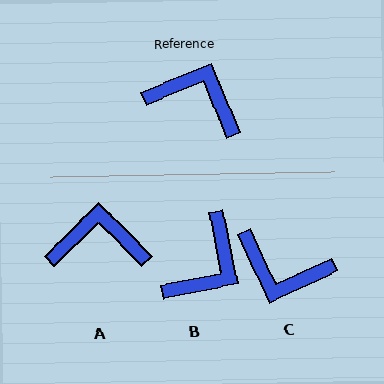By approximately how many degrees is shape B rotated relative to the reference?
Approximately 101 degrees clockwise.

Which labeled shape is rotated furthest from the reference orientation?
C, about 177 degrees away.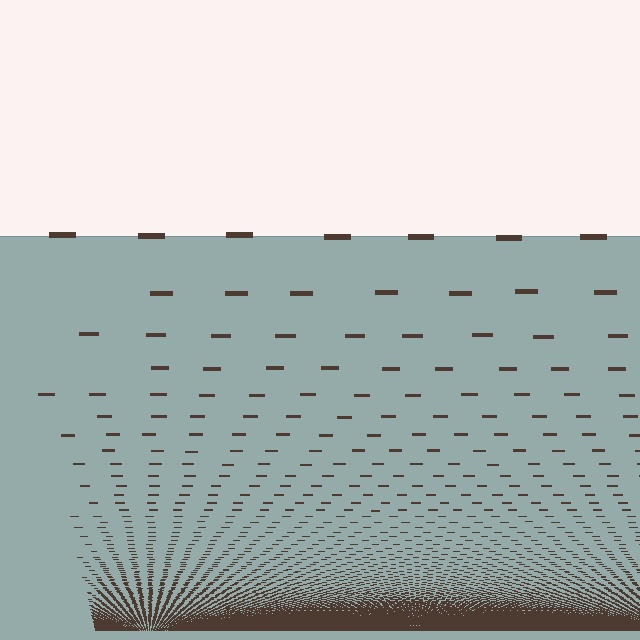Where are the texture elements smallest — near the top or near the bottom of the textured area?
Near the bottom.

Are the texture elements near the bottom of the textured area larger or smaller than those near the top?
Smaller. The gradient is inverted — elements near the bottom are smaller and denser.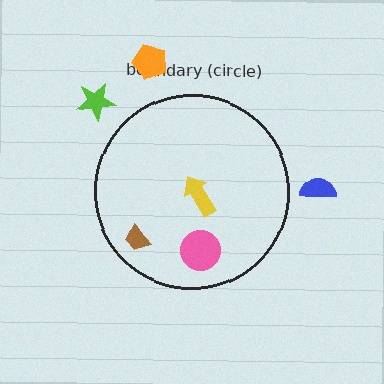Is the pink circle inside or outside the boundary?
Inside.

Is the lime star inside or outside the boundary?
Outside.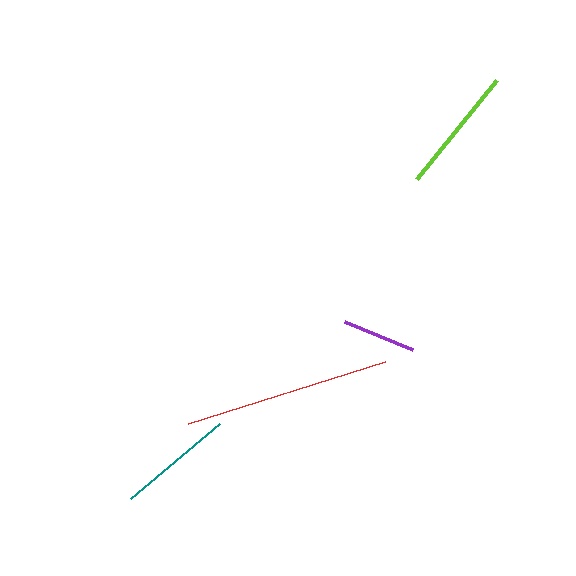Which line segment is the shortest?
The purple line is the shortest at approximately 74 pixels.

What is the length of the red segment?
The red segment is approximately 206 pixels long.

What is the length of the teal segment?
The teal segment is approximately 116 pixels long.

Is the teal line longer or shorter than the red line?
The red line is longer than the teal line.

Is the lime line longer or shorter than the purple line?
The lime line is longer than the purple line.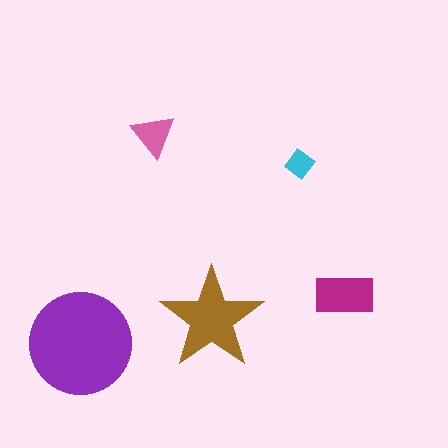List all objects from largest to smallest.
The purple circle, the brown star, the magenta rectangle, the pink triangle, the cyan diamond.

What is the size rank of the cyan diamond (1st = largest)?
5th.